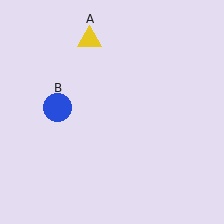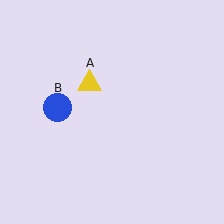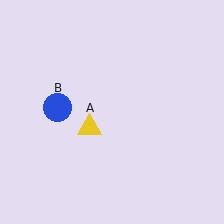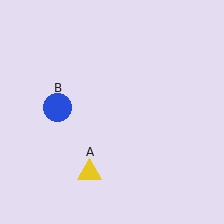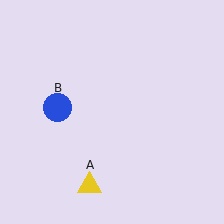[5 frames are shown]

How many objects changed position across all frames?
1 object changed position: yellow triangle (object A).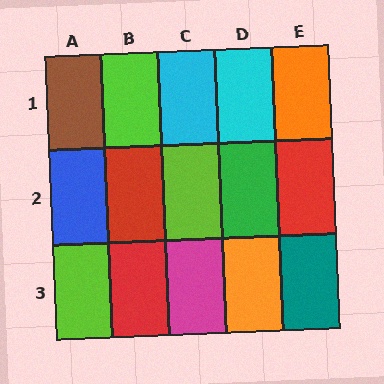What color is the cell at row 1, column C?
Cyan.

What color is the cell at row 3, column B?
Red.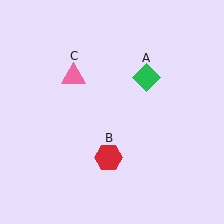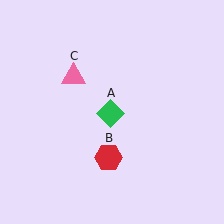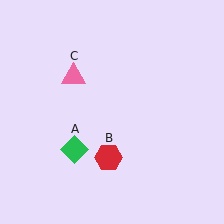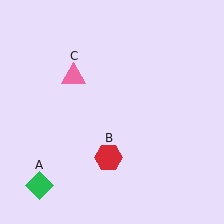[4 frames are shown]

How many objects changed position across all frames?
1 object changed position: green diamond (object A).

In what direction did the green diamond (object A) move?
The green diamond (object A) moved down and to the left.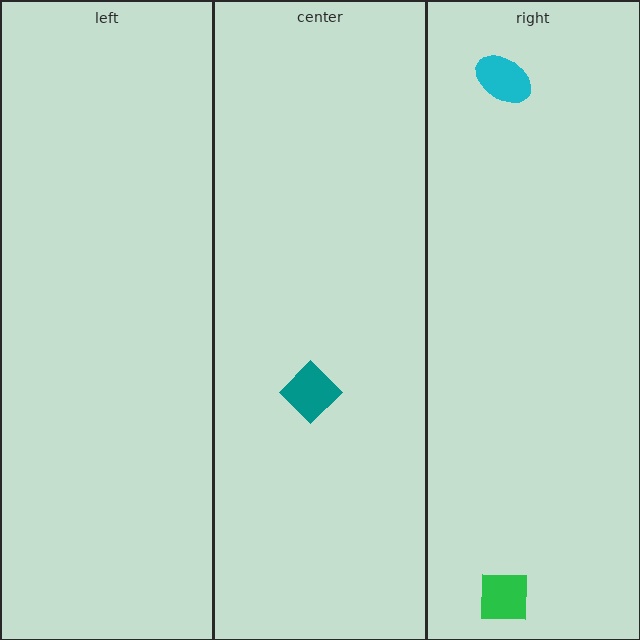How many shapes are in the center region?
1.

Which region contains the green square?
The right region.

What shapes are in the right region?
The green square, the cyan ellipse.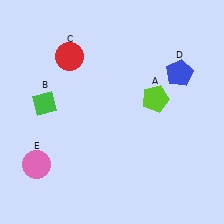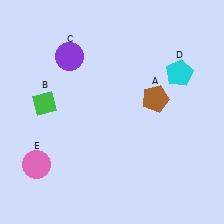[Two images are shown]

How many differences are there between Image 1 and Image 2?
There are 3 differences between the two images.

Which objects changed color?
A changed from lime to brown. C changed from red to purple. D changed from blue to cyan.